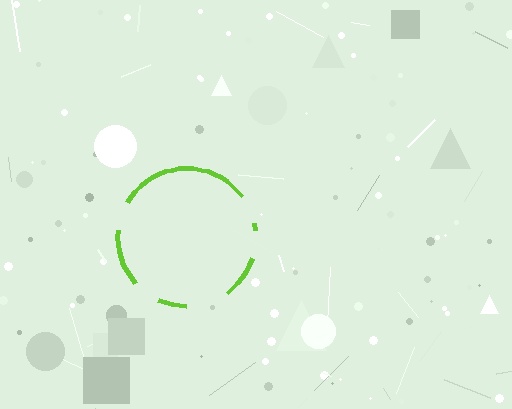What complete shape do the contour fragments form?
The contour fragments form a circle.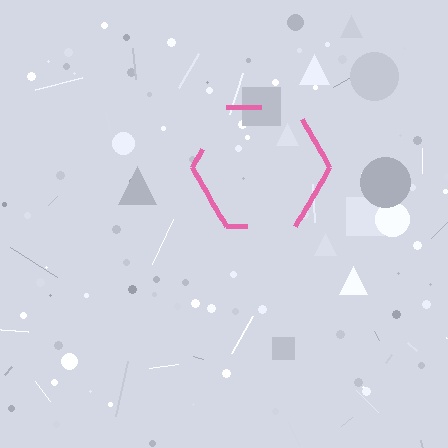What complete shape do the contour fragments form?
The contour fragments form a hexagon.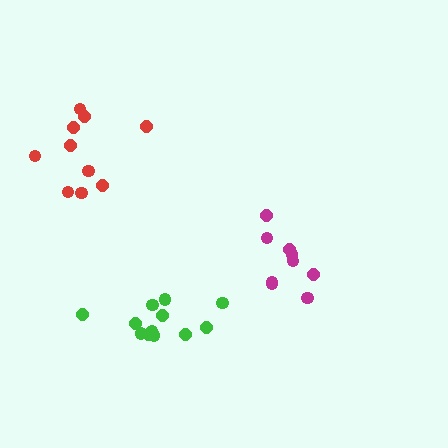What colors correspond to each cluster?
The clusters are colored: magenta, red, green.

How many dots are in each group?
Group 1: 9 dots, Group 2: 10 dots, Group 3: 12 dots (31 total).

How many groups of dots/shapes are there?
There are 3 groups.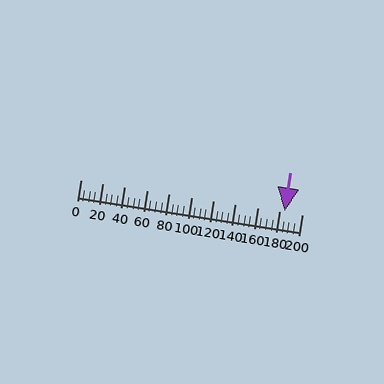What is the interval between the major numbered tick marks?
The major tick marks are spaced 20 units apart.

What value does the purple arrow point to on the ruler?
The purple arrow points to approximately 185.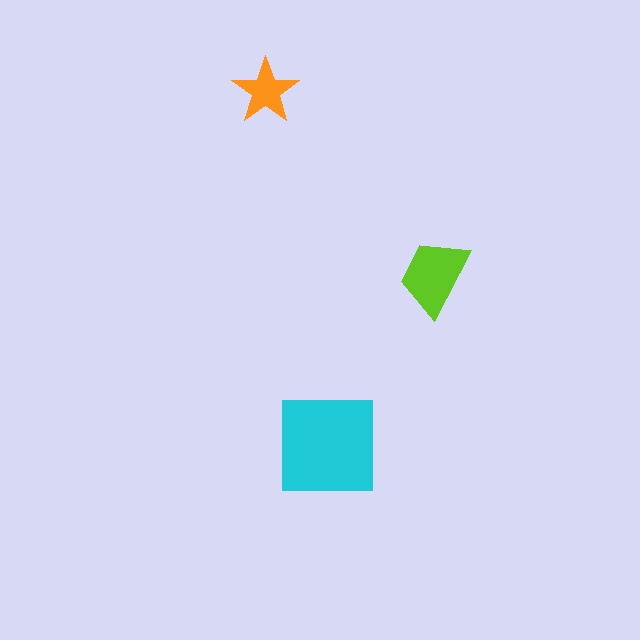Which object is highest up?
The orange star is topmost.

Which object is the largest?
The cyan square.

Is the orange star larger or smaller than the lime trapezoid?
Smaller.